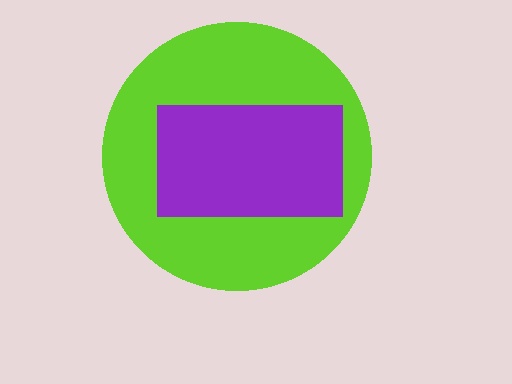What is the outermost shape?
The lime circle.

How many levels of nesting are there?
2.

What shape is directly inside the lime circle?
The purple rectangle.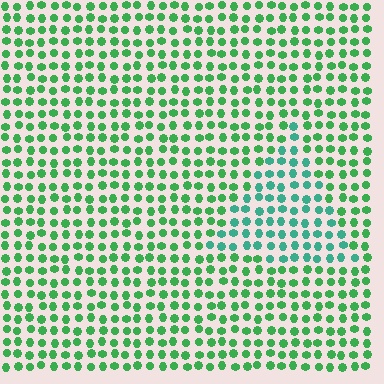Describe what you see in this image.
The image is filled with small green elements in a uniform arrangement. A triangle-shaped region is visible where the elements are tinted to a slightly different hue, forming a subtle color boundary.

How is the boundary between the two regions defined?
The boundary is defined purely by a slight shift in hue (about 32 degrees). Spacing, size, and orientation are identical on both sides.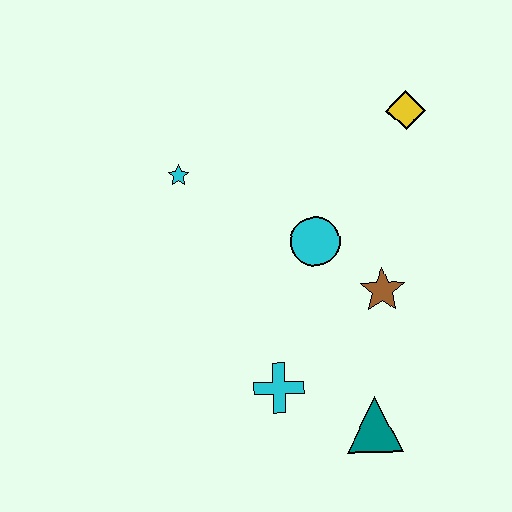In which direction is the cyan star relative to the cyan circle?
The cyan star is to the left of the cyan circle.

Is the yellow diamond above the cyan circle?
Yes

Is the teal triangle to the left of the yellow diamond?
Yes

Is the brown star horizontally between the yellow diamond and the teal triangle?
Yes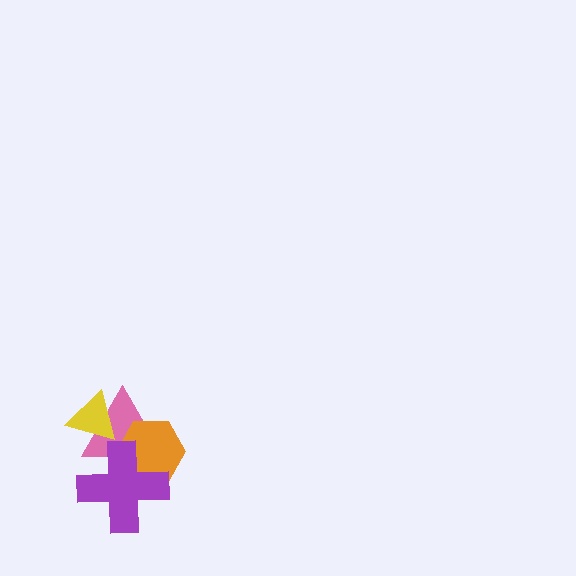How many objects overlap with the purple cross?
2 objects overlap with the purple cross.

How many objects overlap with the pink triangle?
3 objects overlap with the pink triangle.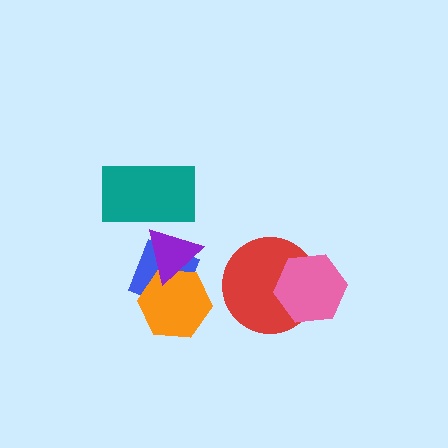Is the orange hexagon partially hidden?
Yes, it is partially covered by another shape.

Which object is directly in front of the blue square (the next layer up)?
The orange hexagon is directly in front of the blue square.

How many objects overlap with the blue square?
2 objects overlap with the blue square.